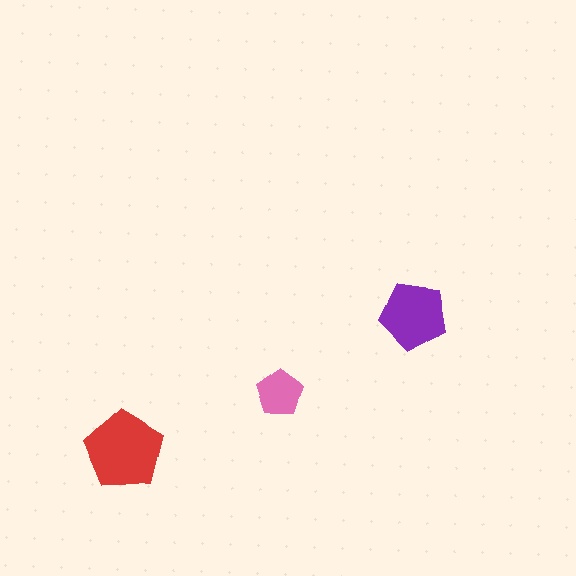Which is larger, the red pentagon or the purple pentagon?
The red one.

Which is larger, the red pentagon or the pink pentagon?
The red one.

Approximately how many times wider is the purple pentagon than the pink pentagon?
About 1.5 times wider.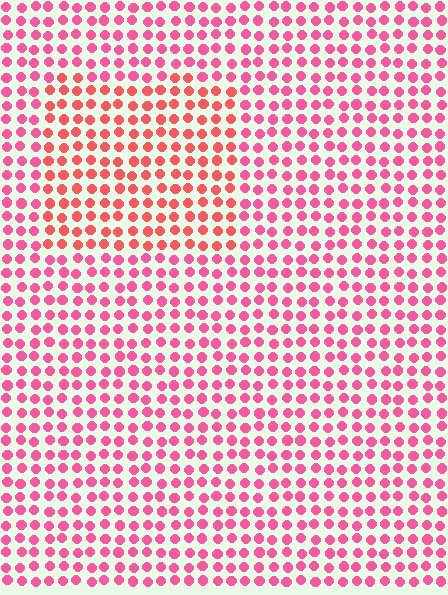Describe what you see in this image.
The image is filled with small pink elements in a uniform arrangement. A rectangle-shaped region is visible where the elements are tinted to a slightly different hue, forming a subtle color boundary.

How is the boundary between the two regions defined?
The boundary is defined purely by a slight shift in hue (about 24 degrees). Spacing, size, and orientation are identical on both sides.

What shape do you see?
I see a rectangle.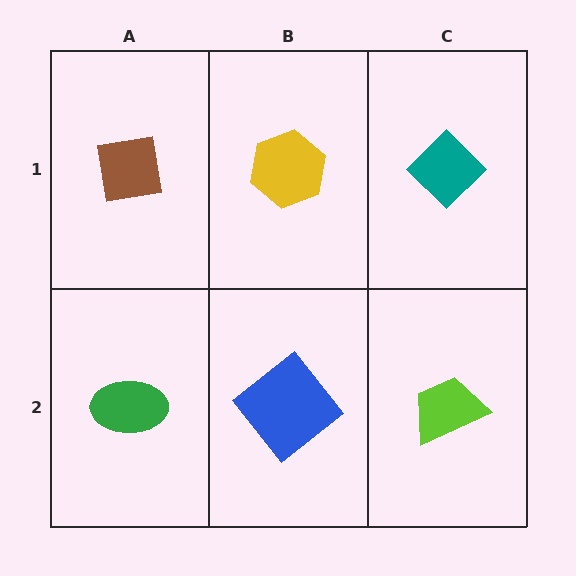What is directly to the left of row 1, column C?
A yellow hexagon.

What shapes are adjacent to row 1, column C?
A lime trapezoid (row 2, column C), a yellow hexagon (row 1, column B).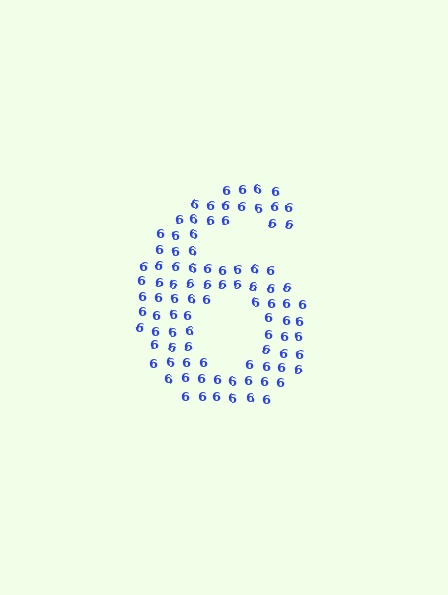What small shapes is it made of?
It is made of small digit 6's.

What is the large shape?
The large shape is the digit 6.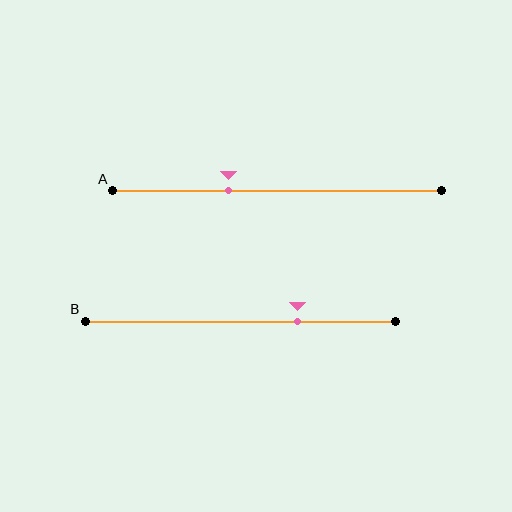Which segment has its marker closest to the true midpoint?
Segment A has its marker closest to the true midpoint.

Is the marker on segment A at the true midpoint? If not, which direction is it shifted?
No, the marker on segment A is shifted to the left by about 15% of the segment length.